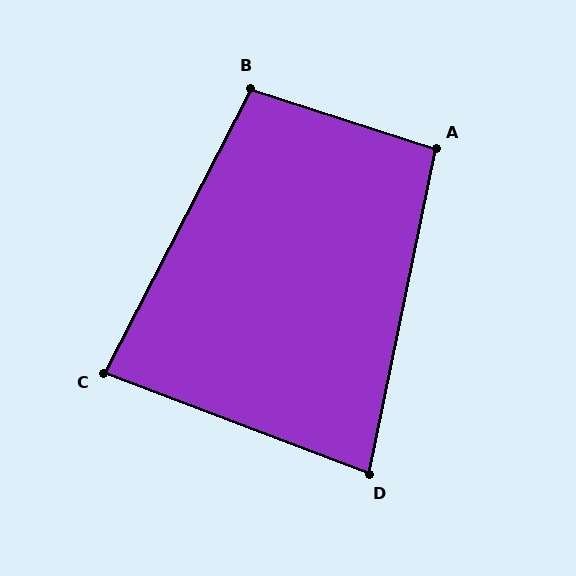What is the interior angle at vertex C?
Approximately 84 degrees (acute).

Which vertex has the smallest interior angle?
D, at approximately 81 degrees.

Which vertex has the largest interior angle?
B, at approximately 99 degrees.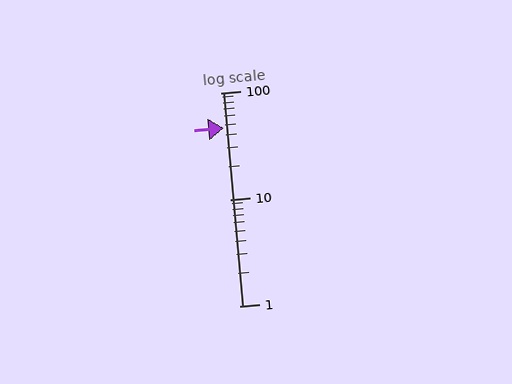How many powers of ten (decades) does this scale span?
The scale spans 2 decades, from 1 to 100.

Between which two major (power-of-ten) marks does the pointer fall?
The pointer is between 10 and 100.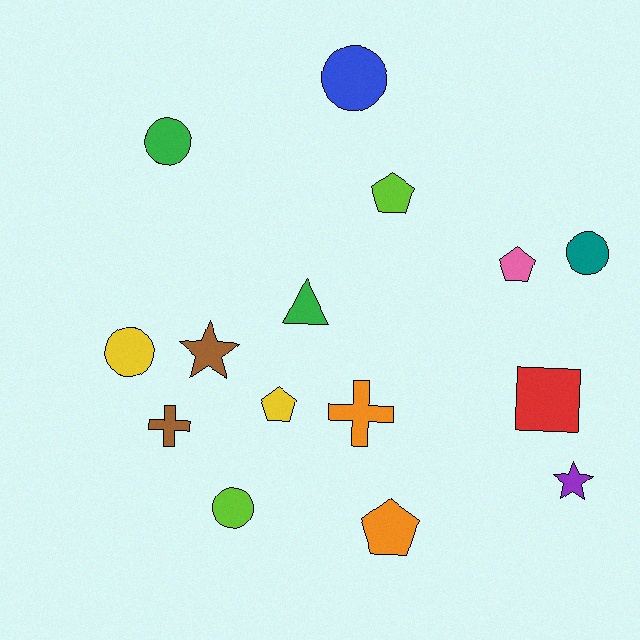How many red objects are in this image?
There is 1 red object.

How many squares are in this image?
There is 1 square.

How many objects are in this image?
There are 15 objects.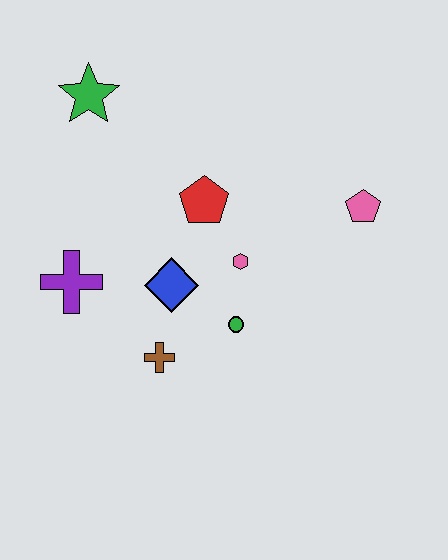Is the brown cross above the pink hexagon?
No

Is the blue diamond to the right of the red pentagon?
No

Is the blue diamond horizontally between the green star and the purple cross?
No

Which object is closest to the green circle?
The pink hexagon is closest to the green circle.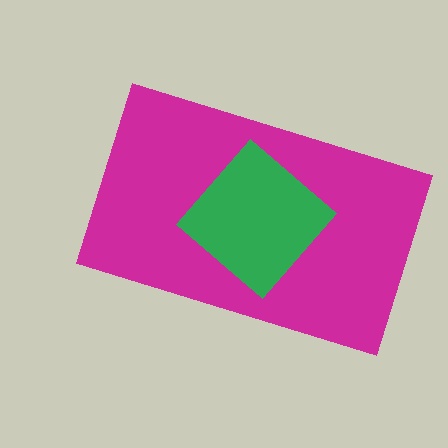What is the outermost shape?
The magenta rectangle.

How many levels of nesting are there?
2.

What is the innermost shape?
The green diamond.